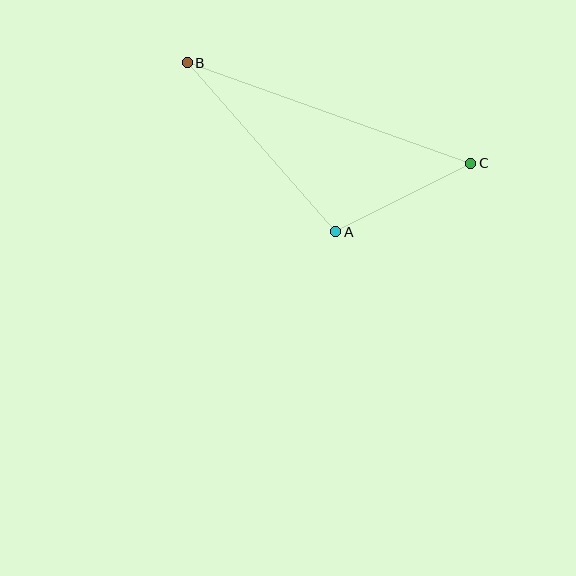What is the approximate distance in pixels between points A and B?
The distance between A and B is approximately 225 pixels.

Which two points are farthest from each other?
Points B and C are farthest from each other.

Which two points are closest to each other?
Points A and C are closest to each other.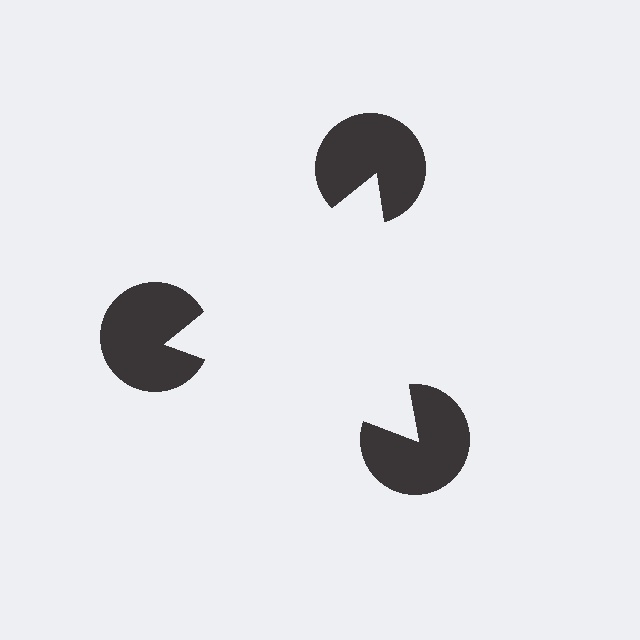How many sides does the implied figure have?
3 sides.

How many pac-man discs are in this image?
There are 3 — one at each vertex of the illusory triangle.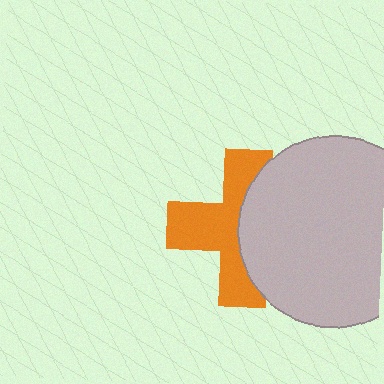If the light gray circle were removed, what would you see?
You would see the complete orange cross.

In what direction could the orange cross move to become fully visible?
The orange cross could move left. That would shift it out from behind the light gray circle entirely.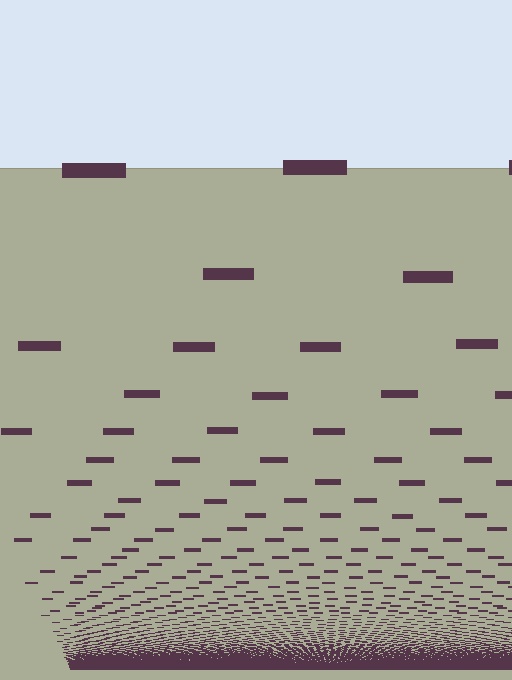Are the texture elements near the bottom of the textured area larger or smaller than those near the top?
Smaller. The gradient is inverted — elements near the bottom are smaller and denser.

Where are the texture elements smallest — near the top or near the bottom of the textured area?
Near the bottom.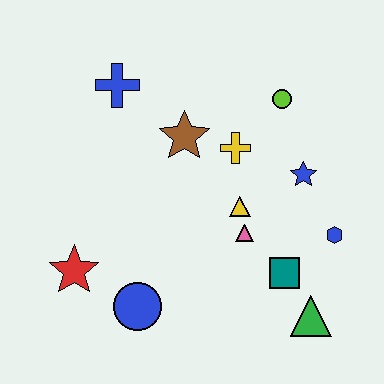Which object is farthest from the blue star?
The red star is farthest from the blue star.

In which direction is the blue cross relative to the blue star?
The blue cross is to the left of the blue star.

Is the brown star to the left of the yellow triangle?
Yes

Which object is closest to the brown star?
The yellow cross is closest to the brown star.